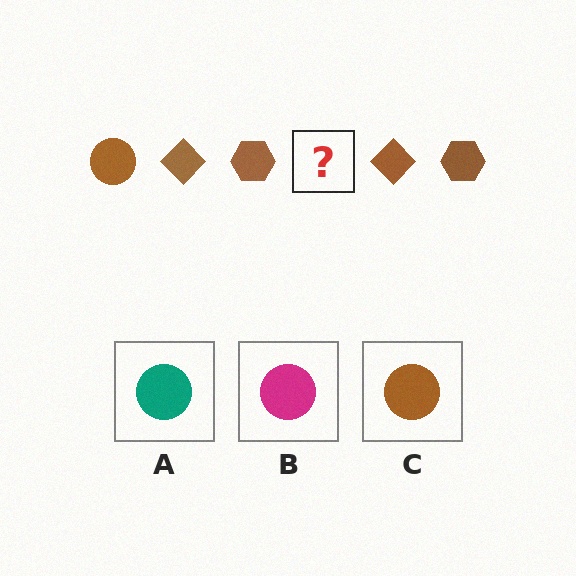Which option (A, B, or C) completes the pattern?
C.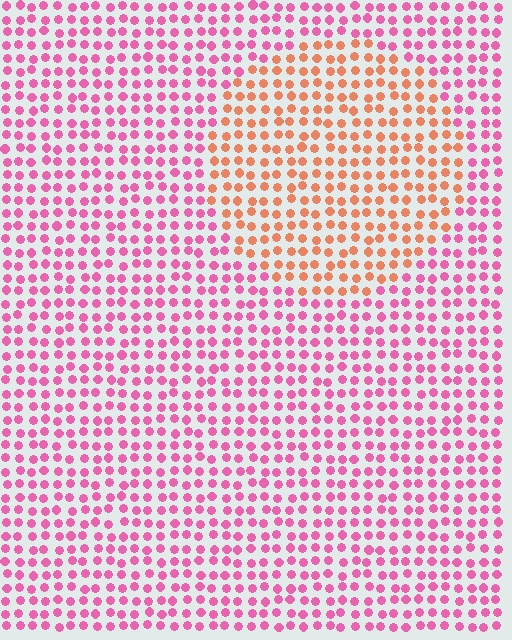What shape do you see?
I see a circle.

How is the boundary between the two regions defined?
The boundary is defined purely by a slight shift in hue (about 48 degrees). Spacing, size, and orientation are identical on both sides.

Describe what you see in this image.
The image is filled with small pink elements in a uniform arrangement. A circle-shaped region is visible where the elements are tinted to a slightly different hue, forming a subtle color boundary.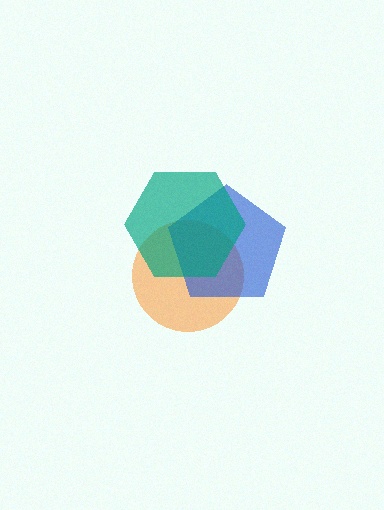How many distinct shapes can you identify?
There are 3 distinct shapes: an orange circle, a blue pentagon, a teal hexagon.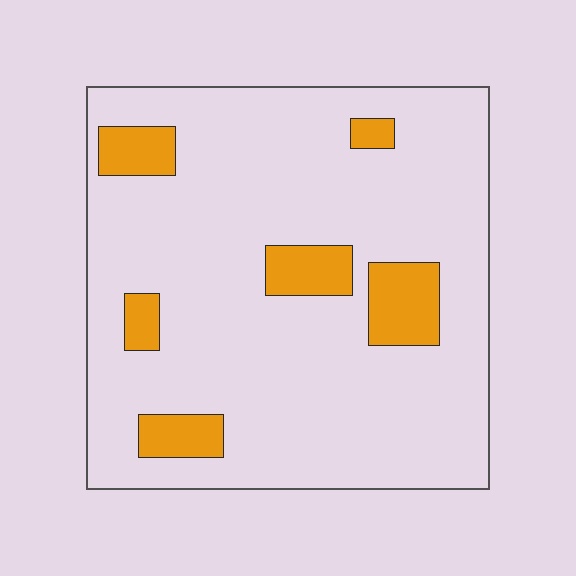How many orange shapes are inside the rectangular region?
6.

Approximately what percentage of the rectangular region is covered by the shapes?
Approximately 15%.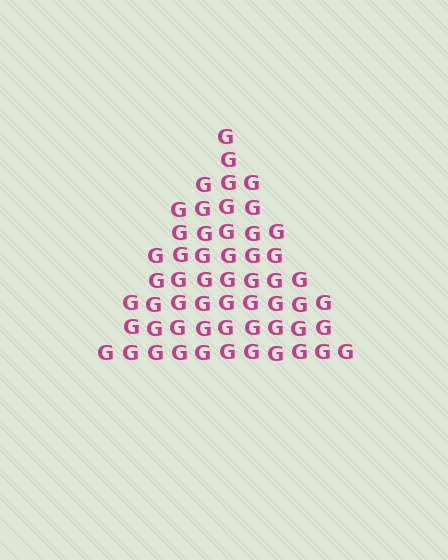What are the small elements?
The small elements are letter G's.